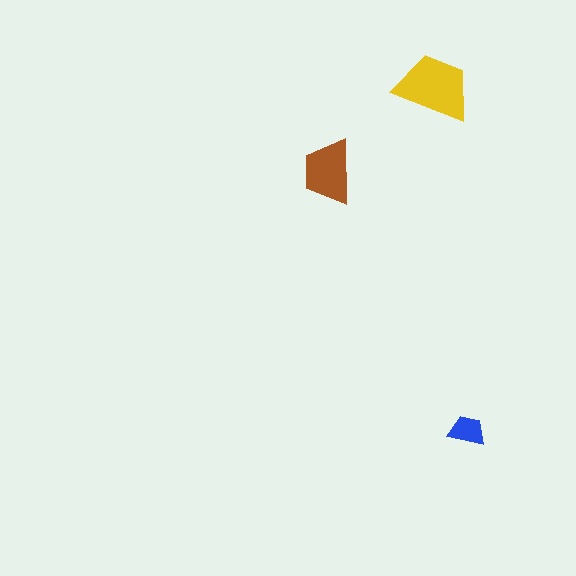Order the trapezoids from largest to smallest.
the yellow one, the brown one, the blue one.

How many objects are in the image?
There are 3 objects in the image.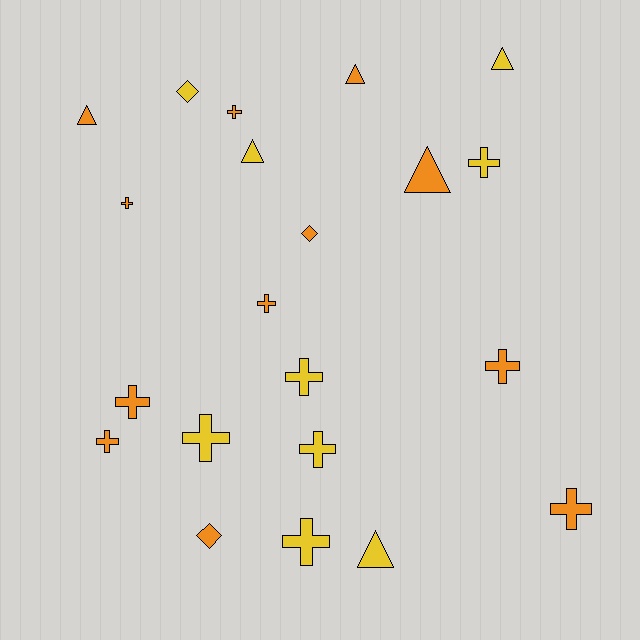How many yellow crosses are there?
There are 5 yellow crosses.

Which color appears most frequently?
Orange, with 12 objects.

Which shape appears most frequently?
Cross, with 12 objects.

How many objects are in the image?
There are 21 objects.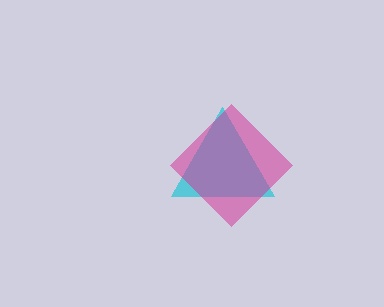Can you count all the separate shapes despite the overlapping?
Yes, there are 2 separate shapes.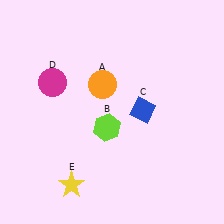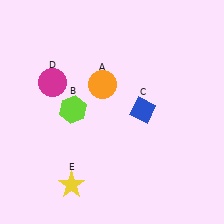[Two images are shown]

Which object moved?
The lime hexagon (B) moved left.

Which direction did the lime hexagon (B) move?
The lime hexagon (B) moved left.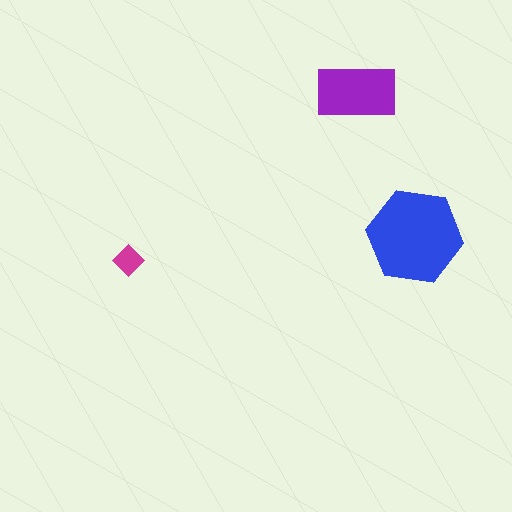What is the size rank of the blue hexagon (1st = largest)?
1st.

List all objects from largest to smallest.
The blue hexagon, the purple rectangle, the magenta diamond.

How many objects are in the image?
There are 3 objects in the image.